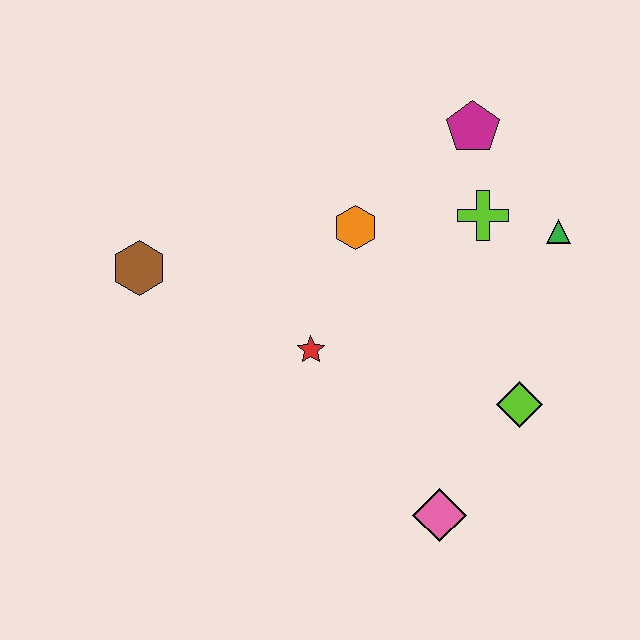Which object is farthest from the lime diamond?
The brown hexagon is farthest from the lime diamond.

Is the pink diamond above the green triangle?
No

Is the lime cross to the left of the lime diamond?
Yes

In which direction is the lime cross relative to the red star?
The lime cross is to the right of the red star.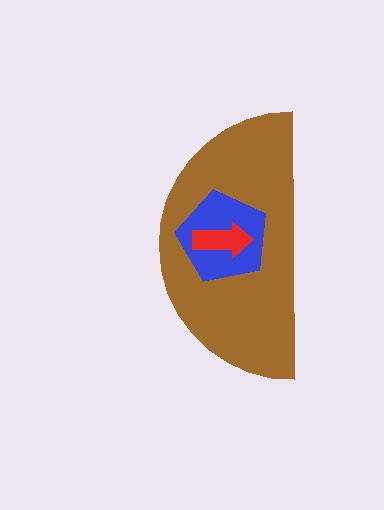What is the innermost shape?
The red arrow.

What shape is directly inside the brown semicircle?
The blue pentagon.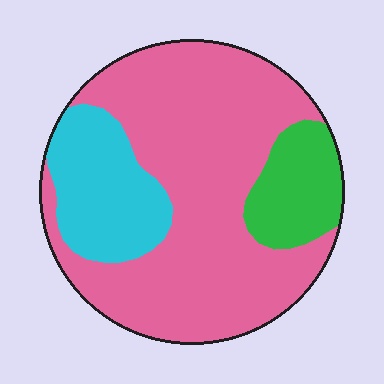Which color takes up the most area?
Pink, at roughly 70%.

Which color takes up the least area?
Green, at roughly 15%.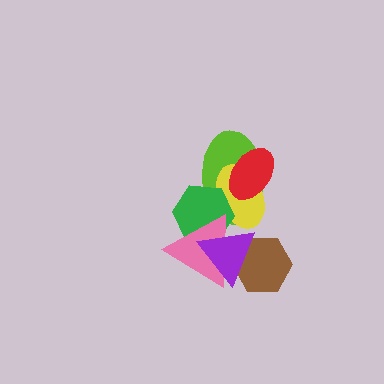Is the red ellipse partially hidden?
No, no other shape covers it.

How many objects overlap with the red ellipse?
2 objects overlap with the red ellipse.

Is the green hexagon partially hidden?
Yes, it is partially covered by another shape.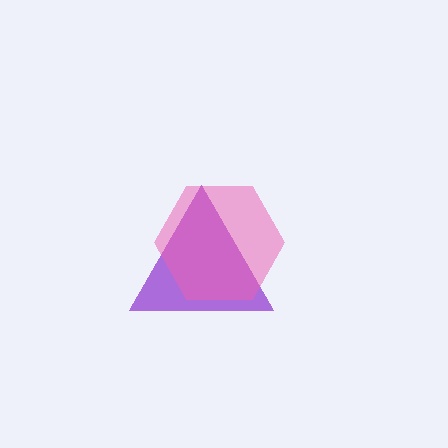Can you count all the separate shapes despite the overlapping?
Yes, there are 2 separate shapes.